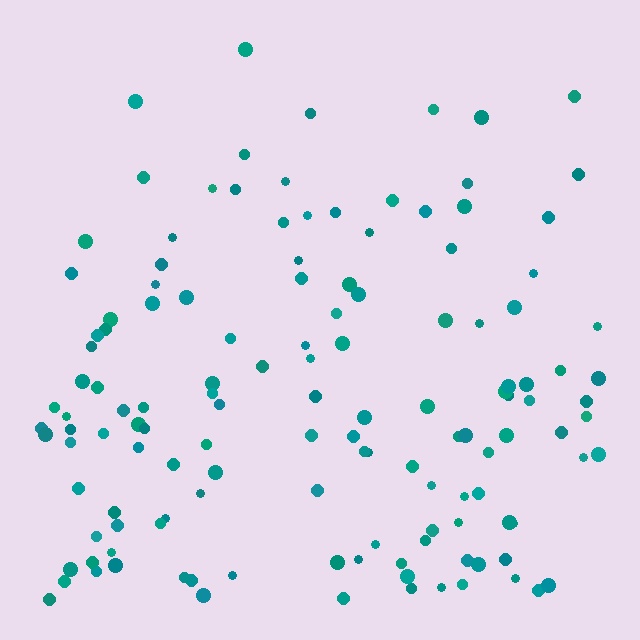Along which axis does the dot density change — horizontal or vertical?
Vertical.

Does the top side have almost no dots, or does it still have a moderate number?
Still a moderate number, just noticeably fewer than the bottom.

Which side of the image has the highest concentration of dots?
The bottom.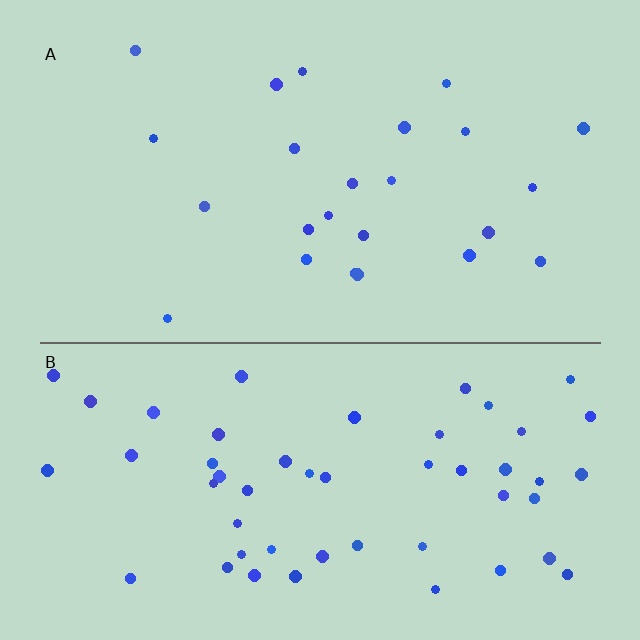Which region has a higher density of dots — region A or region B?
B (the bottom).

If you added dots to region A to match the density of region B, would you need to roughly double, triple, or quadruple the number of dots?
Approximately double.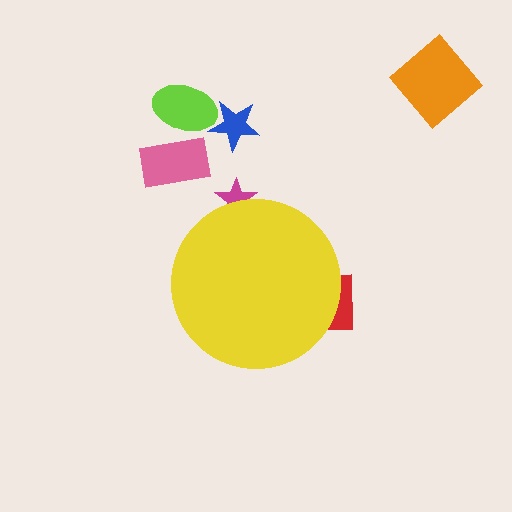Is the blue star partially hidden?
No, the blue star is fully visible.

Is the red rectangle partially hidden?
Yes, the red rectangle is partially hidden behind the yellow circle.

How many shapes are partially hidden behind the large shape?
2 shapes are partially hidden.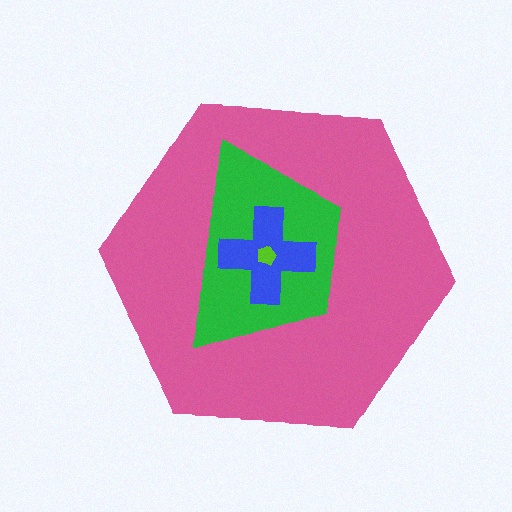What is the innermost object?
The lime pentagon.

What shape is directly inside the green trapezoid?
The blue cross.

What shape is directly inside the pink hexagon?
The green trapezoid.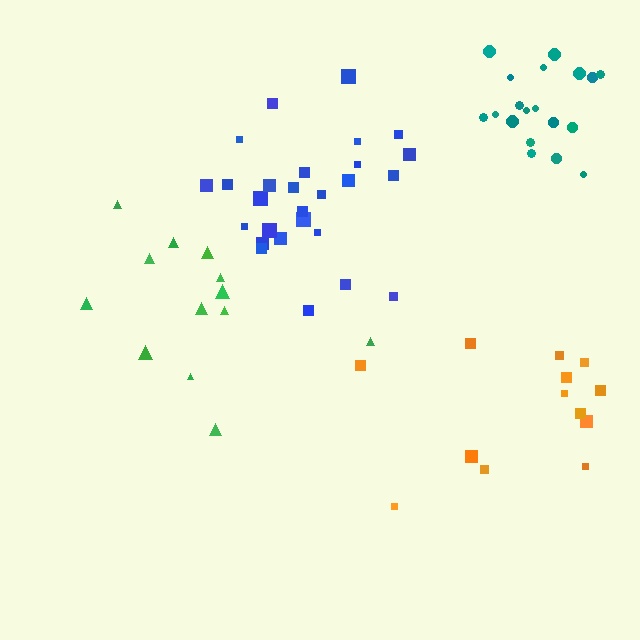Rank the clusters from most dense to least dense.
teal, blue, green, orange.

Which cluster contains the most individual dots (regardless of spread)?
Blue (27).